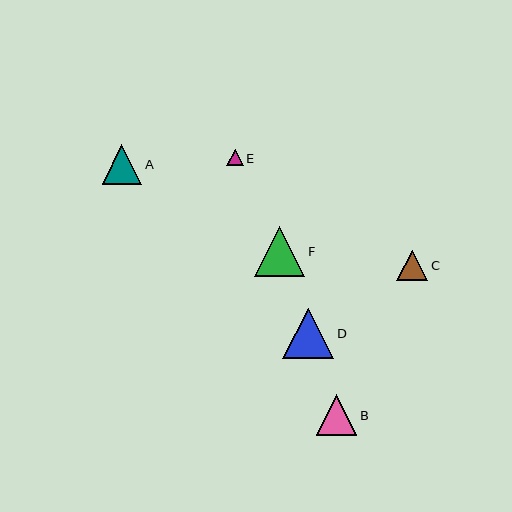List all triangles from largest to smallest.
From largest to smallest: D, F, B, A, C, E.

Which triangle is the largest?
Triangle D is the largest with a size of approximately 51 pixels.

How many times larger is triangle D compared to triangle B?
Triangle D is approximately 1.3 times the size of triangle B.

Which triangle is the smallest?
Triangle E is the smallest with a size of approximately 16 pixels.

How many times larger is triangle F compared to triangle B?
Triangle F is approximately 1.3 times the size of triangle B.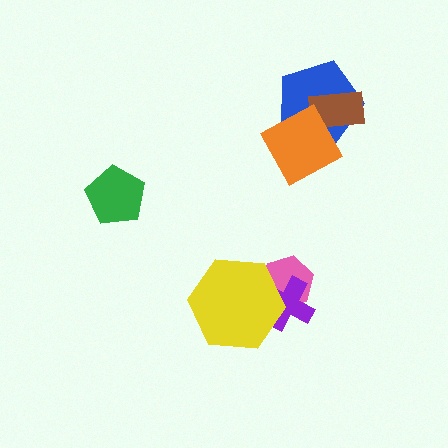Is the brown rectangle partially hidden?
Yes, it is partially covered by another shape.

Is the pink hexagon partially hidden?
Yes, it is partially covered by another shape.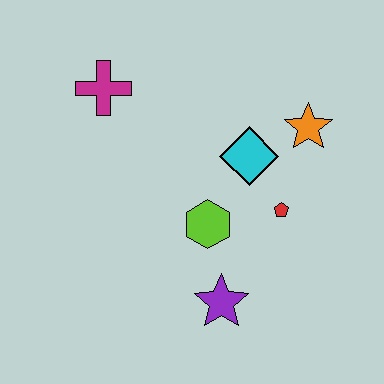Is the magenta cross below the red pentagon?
No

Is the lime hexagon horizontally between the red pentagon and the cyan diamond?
No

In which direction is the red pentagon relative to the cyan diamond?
The red pentagon is below the cyan diamond.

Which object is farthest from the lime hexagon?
The magenta cross is farthest from the lime hexagon.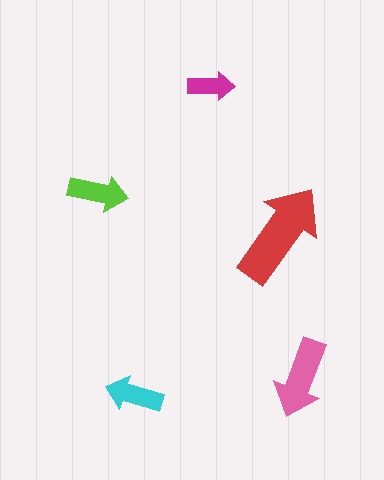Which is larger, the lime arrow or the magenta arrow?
The lime one.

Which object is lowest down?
The cyan arrow is bottommost.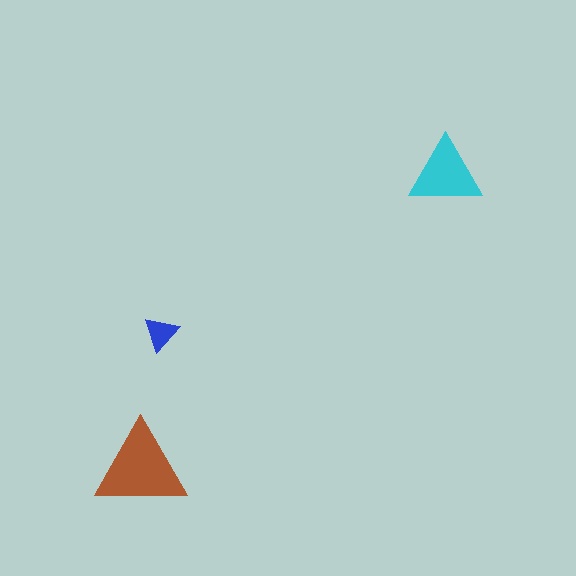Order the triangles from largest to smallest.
the brown one, the cyan one, the blue one.